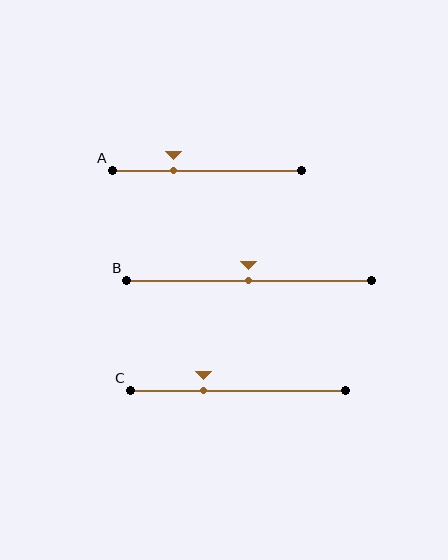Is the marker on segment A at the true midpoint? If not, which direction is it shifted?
No, the marker on segment A is shifted to the left by about 18% of the segment length.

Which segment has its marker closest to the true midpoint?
Segment B has its marker closest to the true midpoint.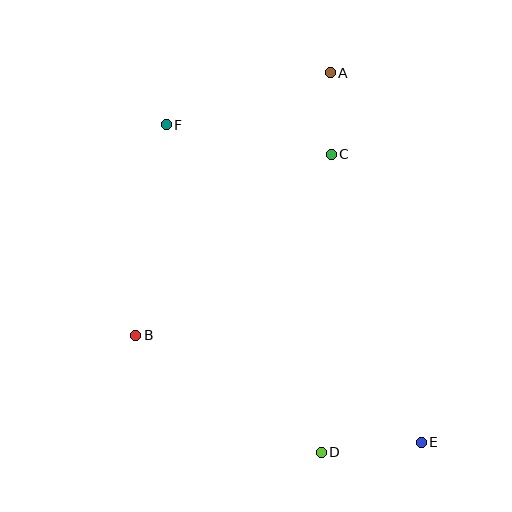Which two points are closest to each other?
Points A and C are closest to each other.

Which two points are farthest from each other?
Points E and F are farthest from each other.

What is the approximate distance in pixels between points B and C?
The distance between B and C is approximately 266 pixels.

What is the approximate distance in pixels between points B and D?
The distance between B and D is approximately 219 pixels.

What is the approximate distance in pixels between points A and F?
The distance between A and F is approximately 172 pixels.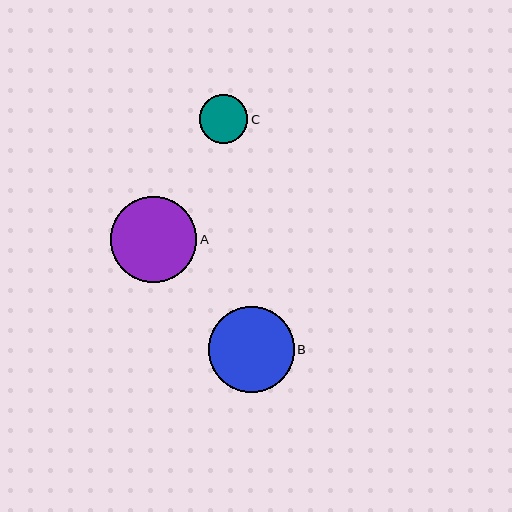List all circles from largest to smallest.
From largest to smallest: A, B, C.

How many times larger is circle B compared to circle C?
Circle B is approximately 1.8 times the size of circle C.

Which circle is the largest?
Circle A is the largest with a size of approximately 86 pixels.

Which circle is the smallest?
Circle C is the smallest with a size of approximately 48 pixels.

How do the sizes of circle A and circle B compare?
Circle A and circle B are approximately the same size.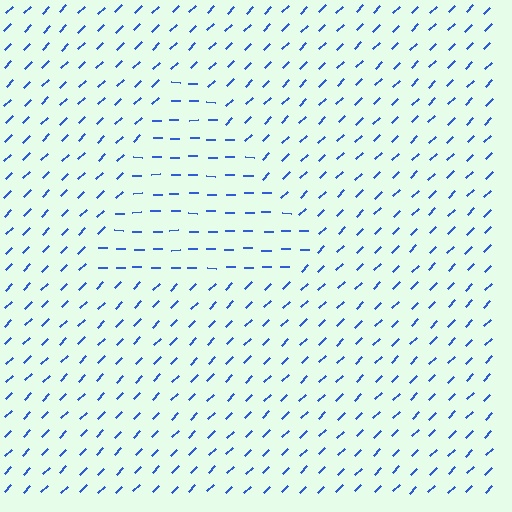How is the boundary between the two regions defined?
The boundary is defined purely by a change in line orientation (approximately 45 degrees difference). All lines are the same color and thickness.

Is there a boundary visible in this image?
Yes, there is a texture boundary formed by a change in line orientation.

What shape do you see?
I see a triangle.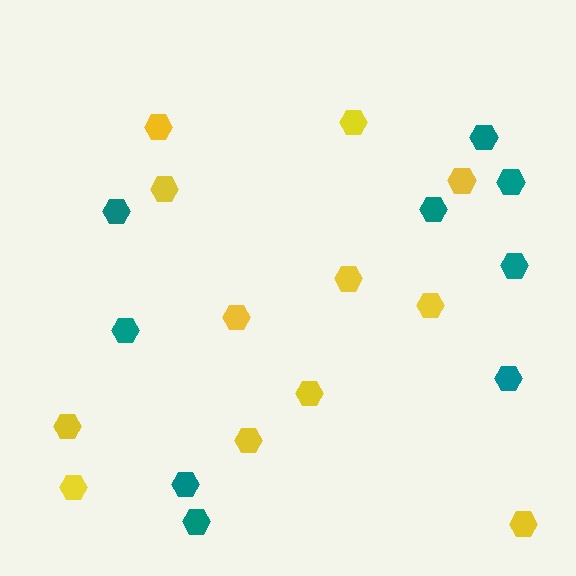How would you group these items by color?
There are 2 groups: one group of yellow hexagons (12) and one group of teal hexagons (9).